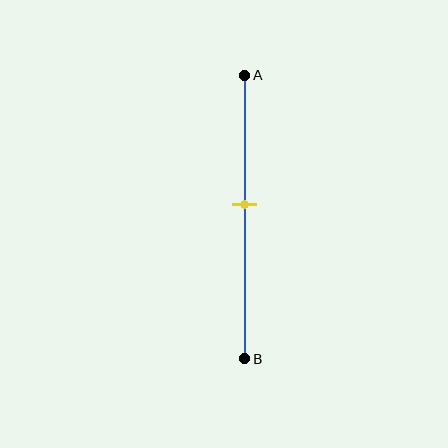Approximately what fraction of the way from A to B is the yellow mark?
The yellow mark is approximately 45% of the way from A to B.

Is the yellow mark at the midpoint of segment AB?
No, the mark is at about 45% from A, not at the 50% midpoint.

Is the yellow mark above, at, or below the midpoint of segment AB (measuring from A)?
The yellow mark is above the midpoint of segment AB.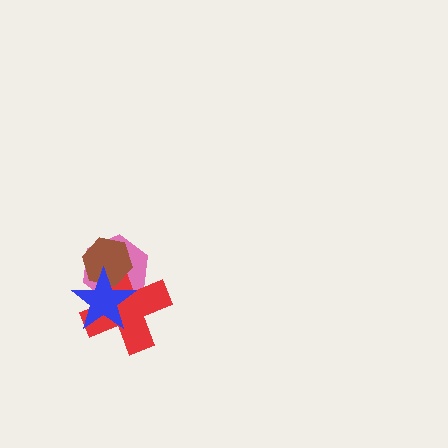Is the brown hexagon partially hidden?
Yes, it is partially covered by another shape.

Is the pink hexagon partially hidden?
Yes, it is partially covered by another shape.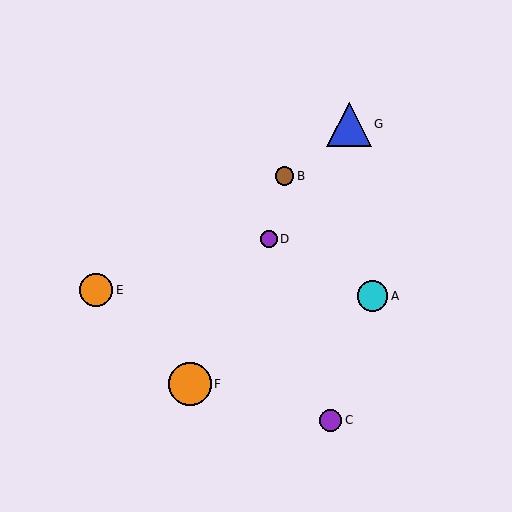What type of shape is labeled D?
Shape D is a purple circle.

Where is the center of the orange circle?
The center of the orange circle is at (190, 384).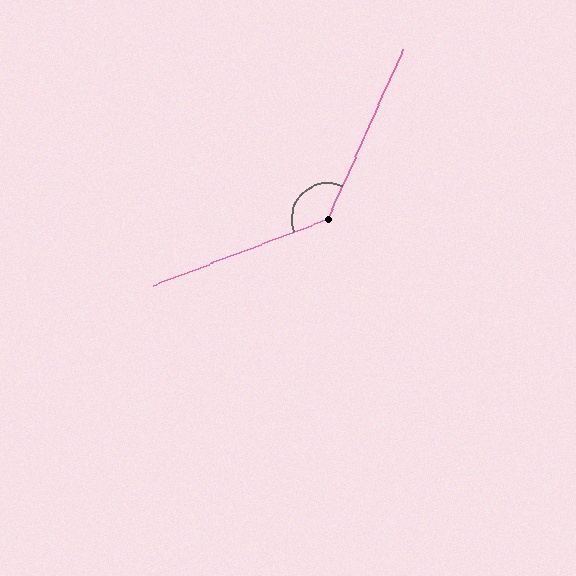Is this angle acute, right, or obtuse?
It is obtuse.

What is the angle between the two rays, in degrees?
Approximately 135 degrees.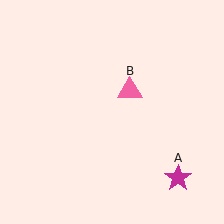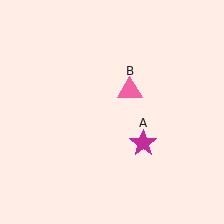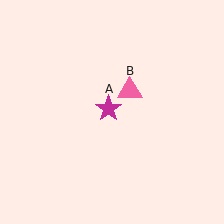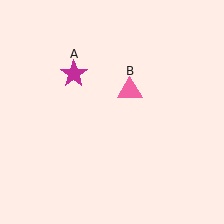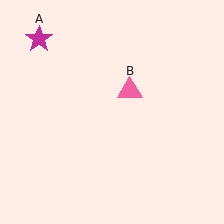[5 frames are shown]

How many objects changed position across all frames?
1 object changed position: magenta star (object A).